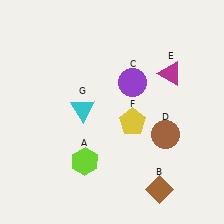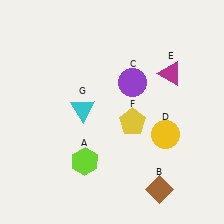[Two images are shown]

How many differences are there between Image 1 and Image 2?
There is 1 difference between the two images.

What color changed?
The circle (D) changed from brown in Image 1 to yellow in Image 2.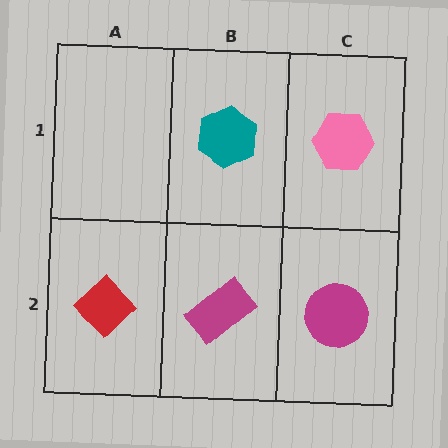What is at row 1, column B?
A teal hexagon.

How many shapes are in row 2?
3 shapes.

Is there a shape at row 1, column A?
No, that cell is empty.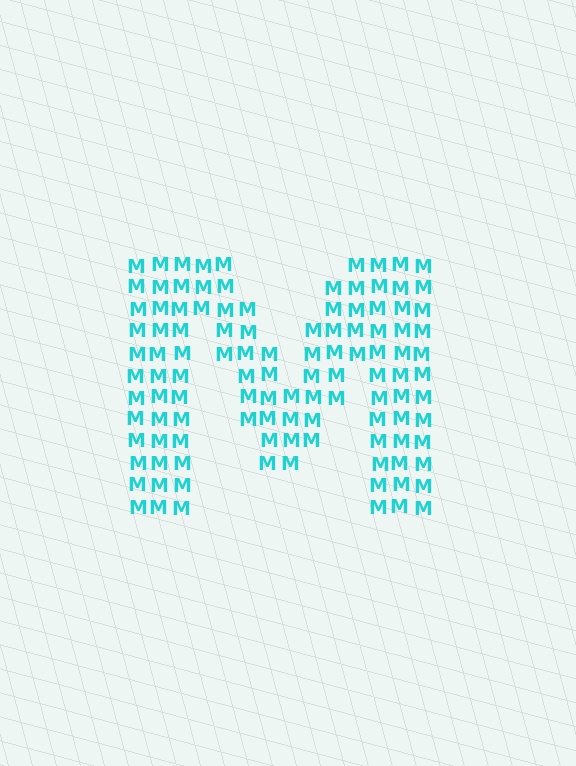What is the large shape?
The large shape is the letter M.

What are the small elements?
The small elements are letter M's.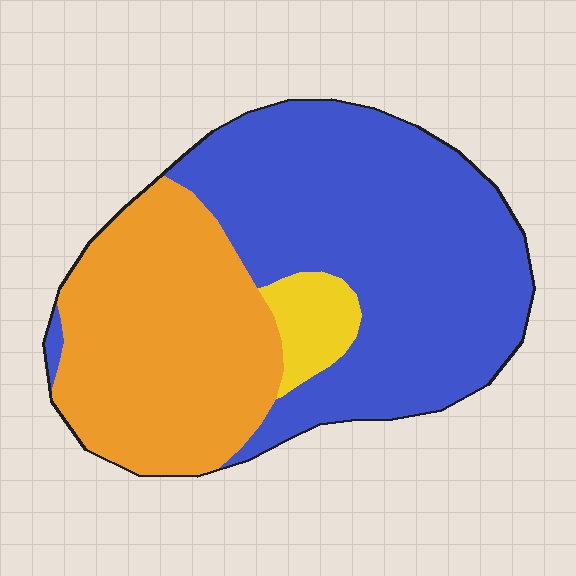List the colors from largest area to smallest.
From largest to smallest: blue, orange, yellow.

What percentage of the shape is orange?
Orange covers roughly 40% of the shape.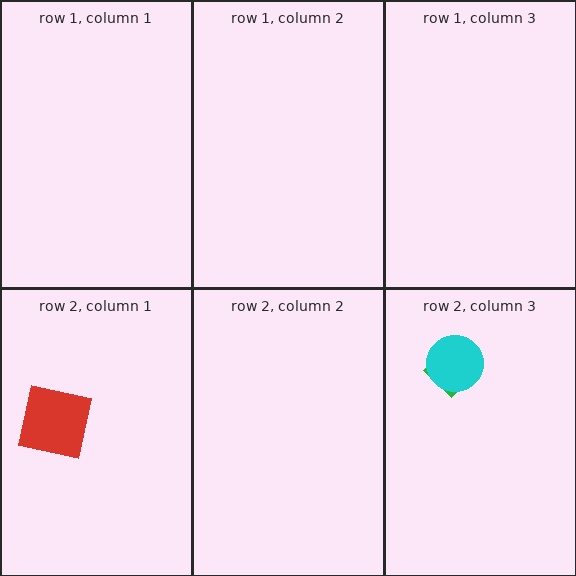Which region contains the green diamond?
The row 2, column 3 region.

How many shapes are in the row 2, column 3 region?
2.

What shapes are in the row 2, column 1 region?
The red square.